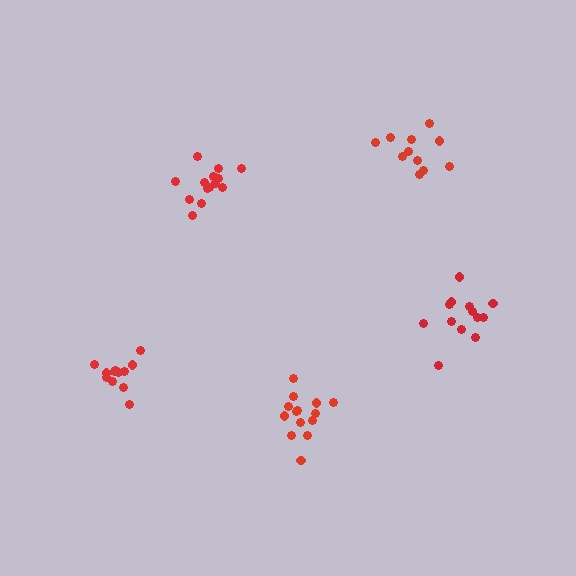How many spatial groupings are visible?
There are 5 spatial groupings.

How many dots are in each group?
Group 1: 14 dots, Group 2: 14 dots, Group 3: 11 dots, Group 4: 13 dots, Group 5: 12 dots (64 total).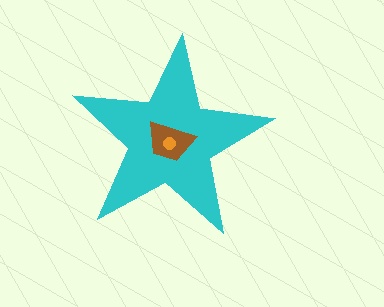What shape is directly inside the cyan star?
The brown trapezoid.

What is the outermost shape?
The cyan star.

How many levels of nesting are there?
3.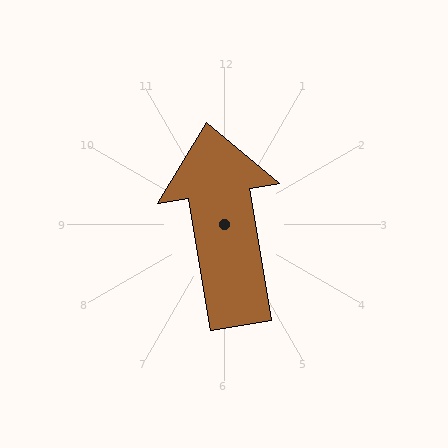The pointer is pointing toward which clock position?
Roughly 12 o'clock.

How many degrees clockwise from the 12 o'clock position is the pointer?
Approximately 350 degrees.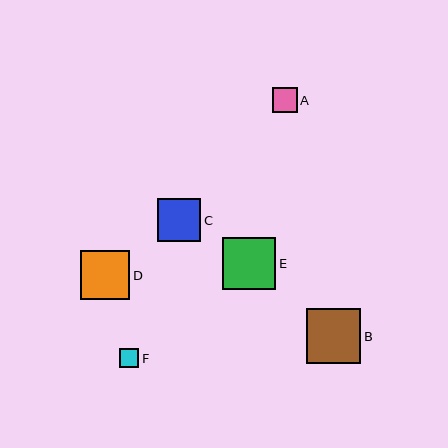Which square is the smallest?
Square F is the smallest with a size of approximately 19 pixels.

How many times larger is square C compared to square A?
Square C is approximately 1.8 times the size of square A.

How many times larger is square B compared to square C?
Square B is approximately 1.3 times the size of square C.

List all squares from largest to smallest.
From largest to smallest: B, E, D, C, A, F.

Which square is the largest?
Square B is the largest with a size of approximately 55 pixels.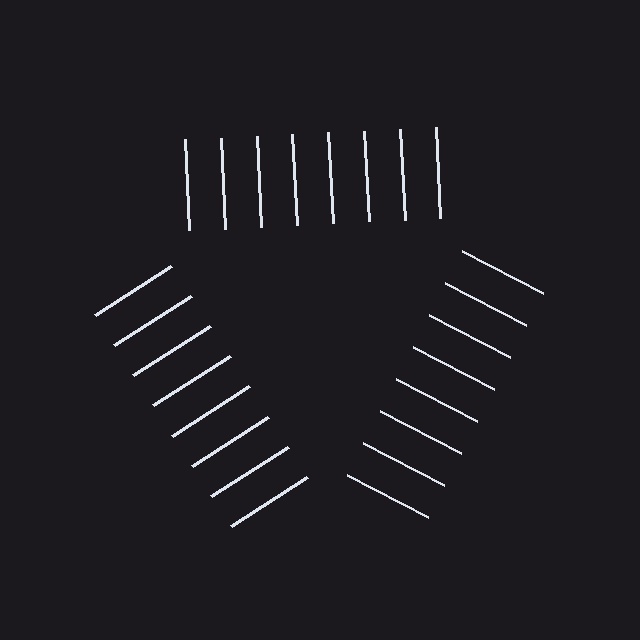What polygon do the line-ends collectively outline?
An illusory triangle — the line segments terminate on its edges but no continuous stroke is drawn.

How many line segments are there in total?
24 — 8 along each of the 3 edges.